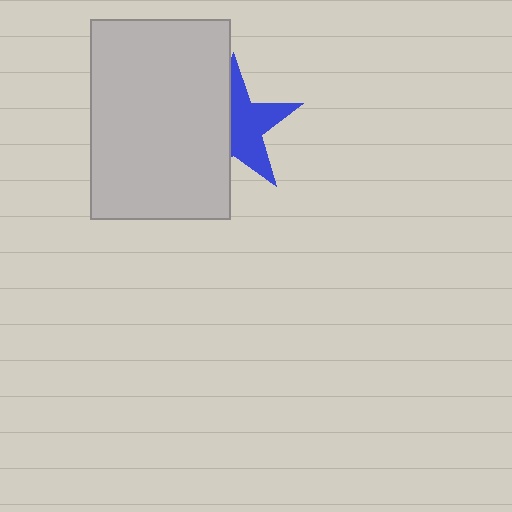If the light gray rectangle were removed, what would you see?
You would see the complete blue star.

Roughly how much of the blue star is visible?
About half of it is visible (roughly 53%).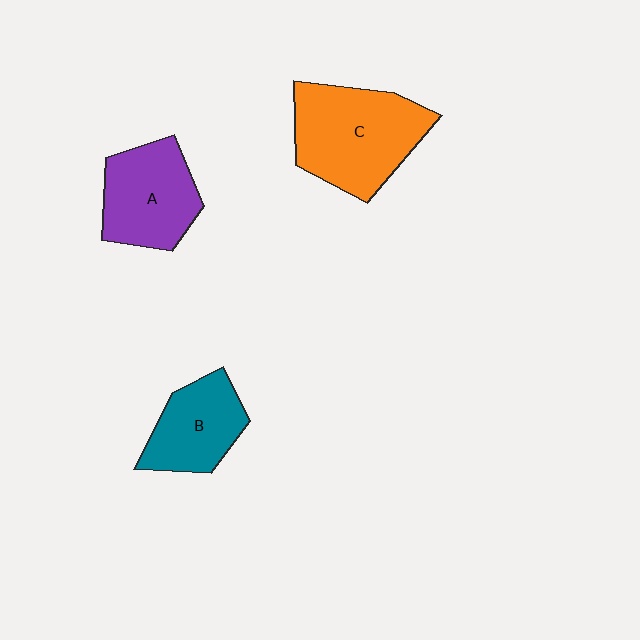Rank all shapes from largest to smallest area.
From largest to smallest: C (orange), A (purple), B (teal).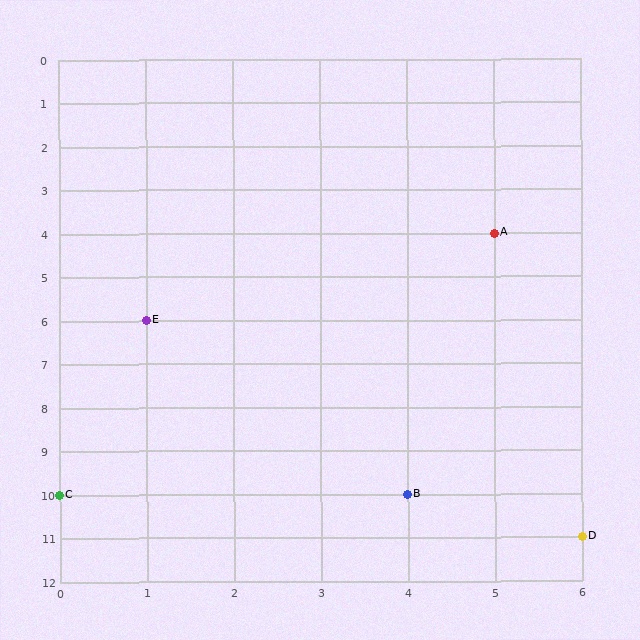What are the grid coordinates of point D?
Point D is at grid coordinates (6, 11).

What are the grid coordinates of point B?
Point B is at grid coordinates (4, 10).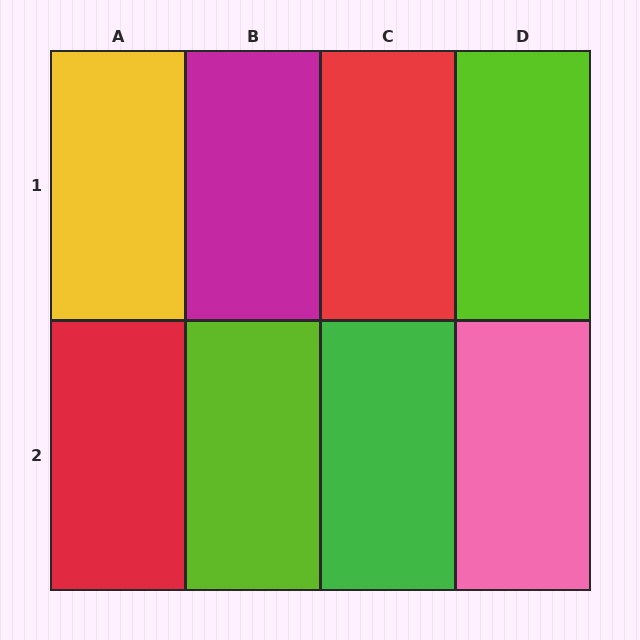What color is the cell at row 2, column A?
Red.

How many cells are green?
1 cell is green.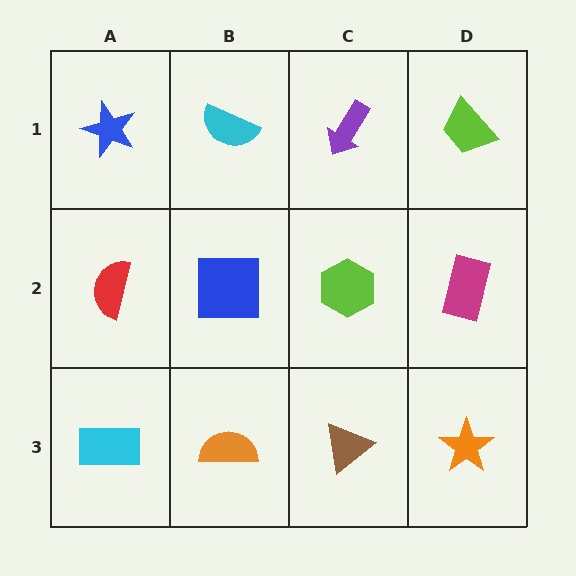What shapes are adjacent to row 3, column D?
A magenta rectangle (row 2, column D), a brown triangle (row 3, column C).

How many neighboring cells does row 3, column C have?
3.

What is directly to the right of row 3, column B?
A brown triangle.